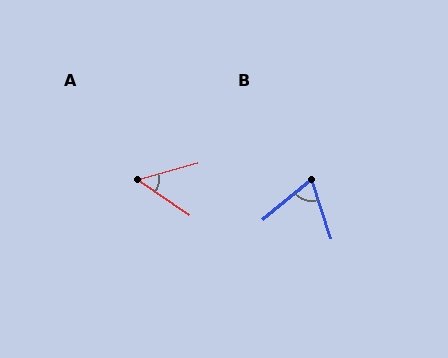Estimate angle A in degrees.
Approximately 50 degrees.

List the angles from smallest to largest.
A (50°), B (69°).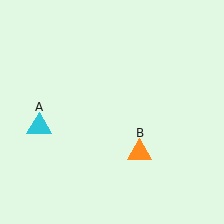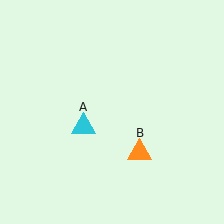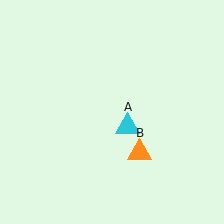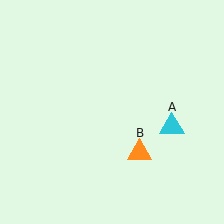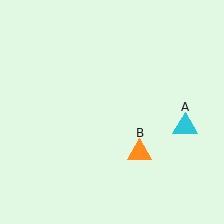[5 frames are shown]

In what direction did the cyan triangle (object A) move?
The cyan triangle (object A) moved right.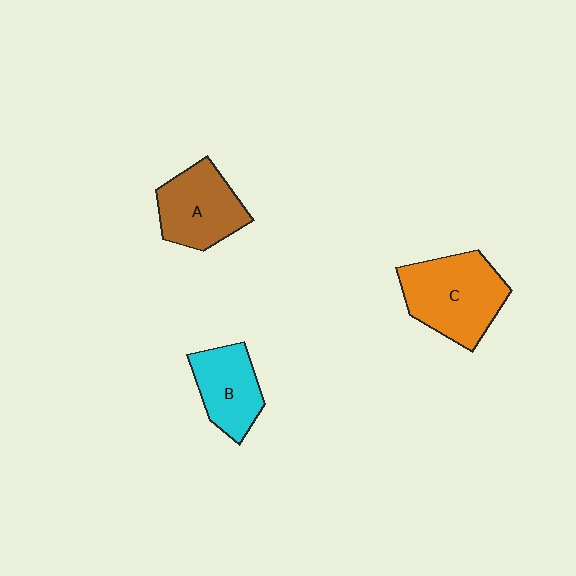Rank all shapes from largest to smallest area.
From largest to smallest: C (orange), A (brown), B (cyan).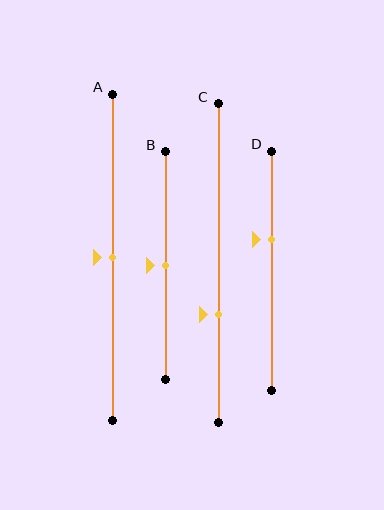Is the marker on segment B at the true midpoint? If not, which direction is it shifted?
Yes, the marker on segment B is at the true midpoint.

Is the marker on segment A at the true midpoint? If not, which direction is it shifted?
Yes, the marker on segment A is at the true midpoint.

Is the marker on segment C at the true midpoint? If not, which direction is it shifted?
No, the marker on segment C is shifted downward by about 16% of the segment length.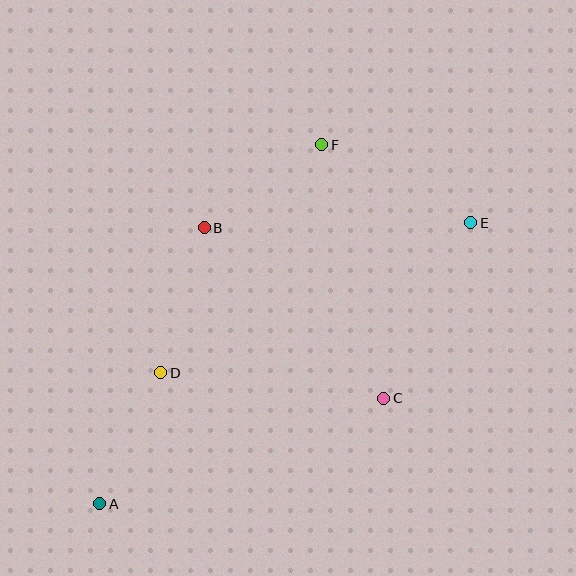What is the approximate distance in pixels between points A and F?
The distance between A and F is approximately 422 pixels.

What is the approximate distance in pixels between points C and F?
The distance between C and F is approximately 261 pixels.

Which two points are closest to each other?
Points B and F are closest to each other.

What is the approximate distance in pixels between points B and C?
The distance between B and C is approximately 247 pixels.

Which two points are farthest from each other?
Points A and E are farthest from each other.